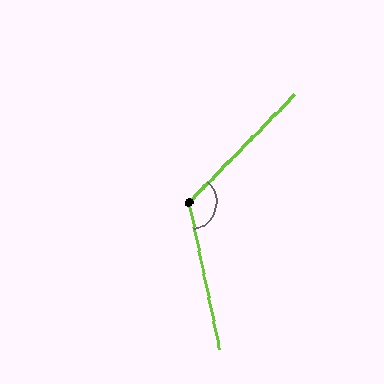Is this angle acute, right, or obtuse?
It is obtuse.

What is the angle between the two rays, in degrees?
Approximately 123 degrees.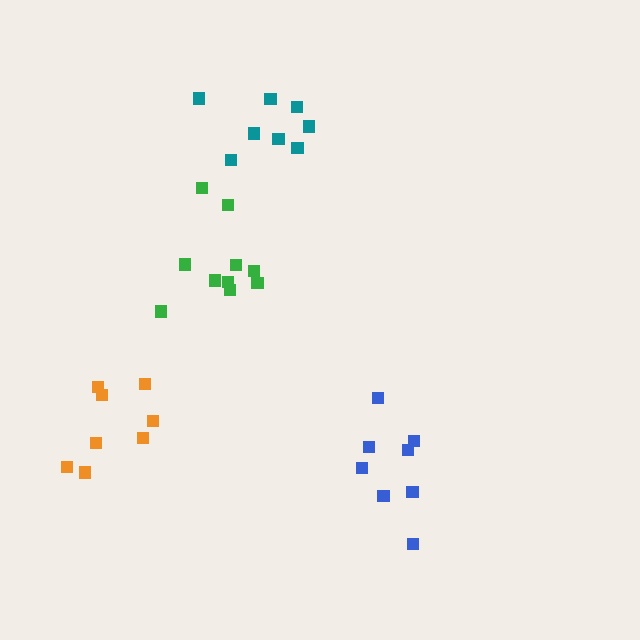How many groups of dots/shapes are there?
There are 4 groups.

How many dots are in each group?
Group 1: 10 dots, Group 2: 8 dots, Group 3: 8 dots, Group 4: 8 dots (34 total).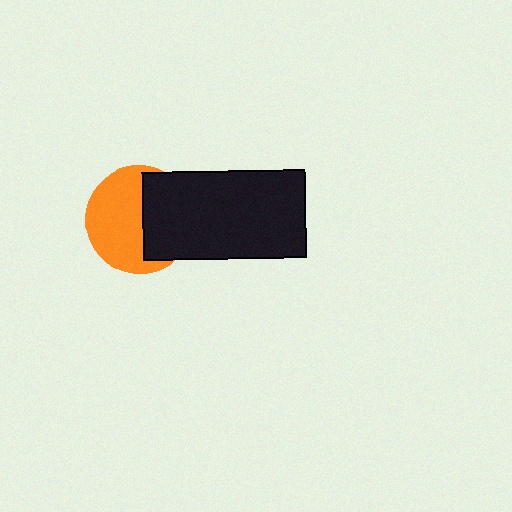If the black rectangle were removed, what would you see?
You would see the complete orange circle.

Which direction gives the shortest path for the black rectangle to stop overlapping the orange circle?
Moving right gives the shortest separation.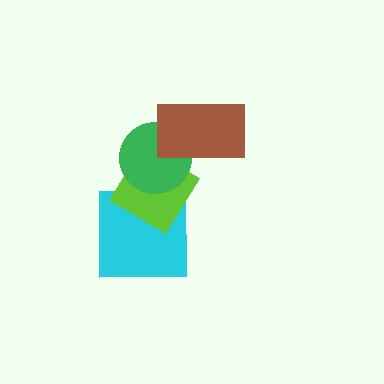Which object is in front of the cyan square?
The lime diamond is in front of the cyan square.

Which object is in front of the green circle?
The brown rectangle is in front of the green circle.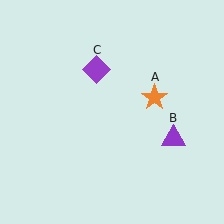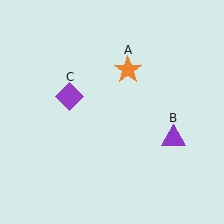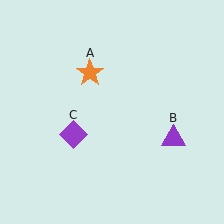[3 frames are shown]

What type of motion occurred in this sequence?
The orange star (object A), purple diamond (object C) rotated counterclockwise around the center of the scene.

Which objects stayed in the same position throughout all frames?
Purple triangle (object B) remained stationary.